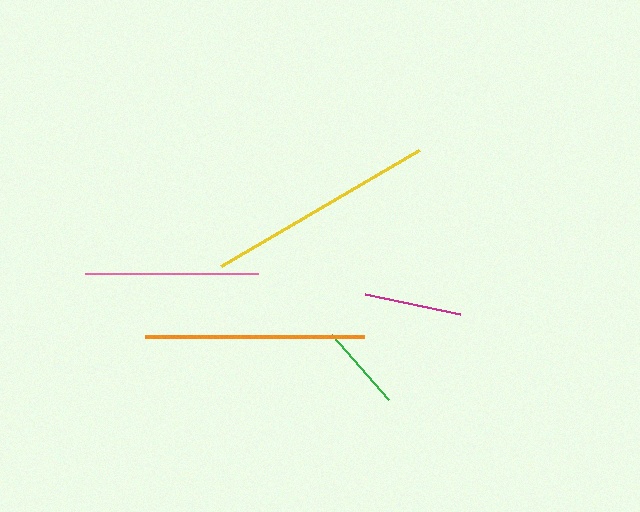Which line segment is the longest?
The yellow line is the longest at approximately 229 pixels.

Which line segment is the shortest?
The green line is the shortest at approximately 87 pixels.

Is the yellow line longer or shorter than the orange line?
The yellow line is longer than the orange line.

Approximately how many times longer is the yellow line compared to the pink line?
The yellow line is approximately 1.3 times the length of the pink line.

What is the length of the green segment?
The green segment is approximately 87 pixels long.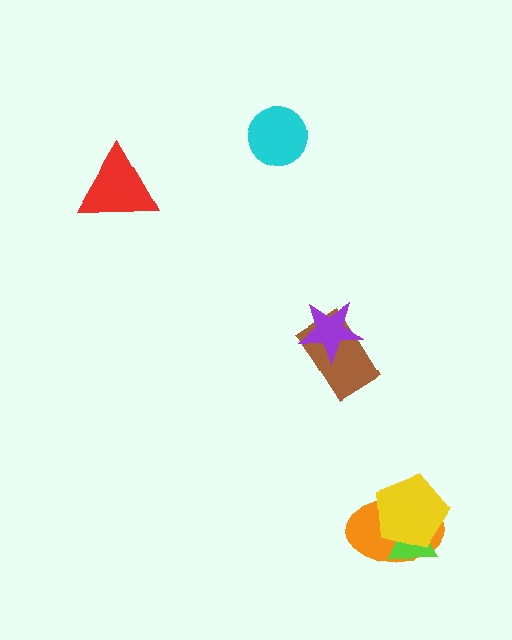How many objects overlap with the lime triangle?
2 objects overlap with the lime triangle.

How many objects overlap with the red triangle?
0 objects overlap with the red triangle.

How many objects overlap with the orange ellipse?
2 objects overlap with the orange ellipse.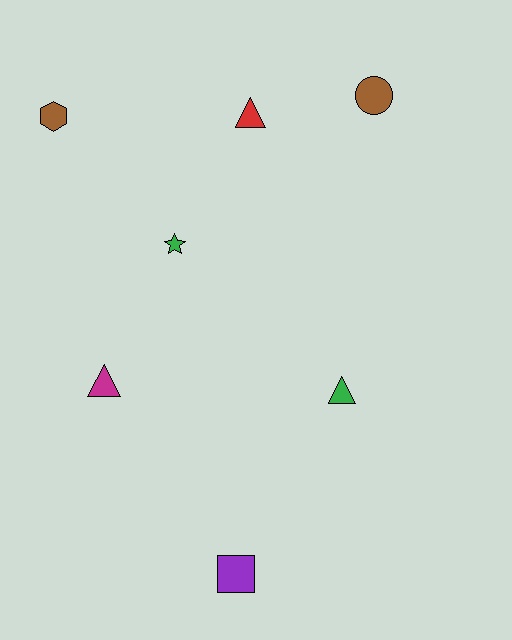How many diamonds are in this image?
There are no diamonds.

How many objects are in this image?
There are 7 objects.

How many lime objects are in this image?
There are no lime objects.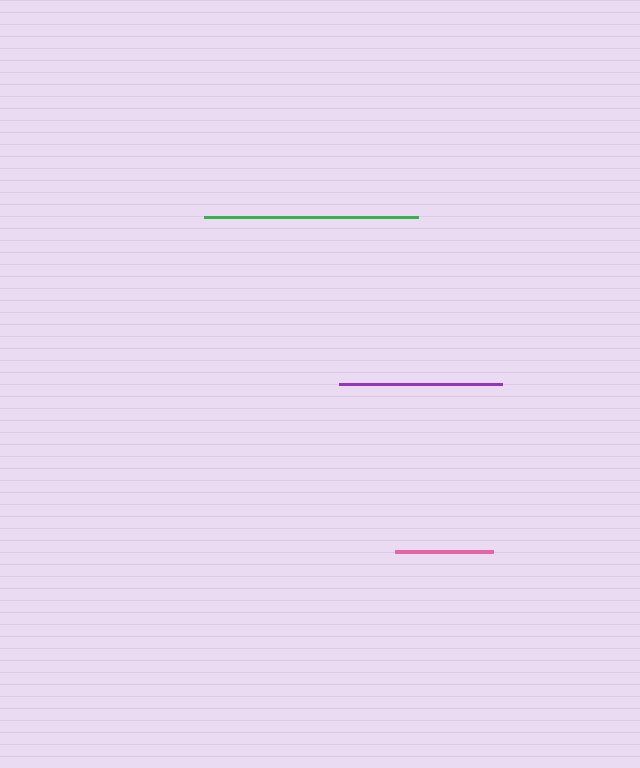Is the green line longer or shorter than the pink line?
The green line is longer than the pink line.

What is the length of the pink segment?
The pink segment is approximately 98 pixels long.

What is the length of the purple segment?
The purple segment is approximately 163 pixels long.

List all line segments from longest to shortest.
From longest to shortest: green, purple, pink.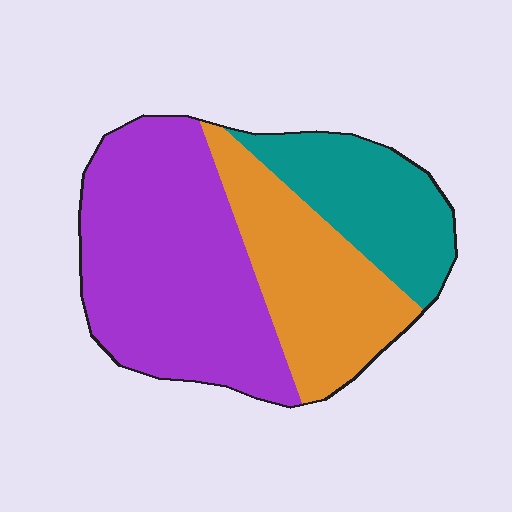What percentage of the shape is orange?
Orange covers roughly 30% of the shape.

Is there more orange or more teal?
Orange.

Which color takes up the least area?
Teal, at roughly 20%.